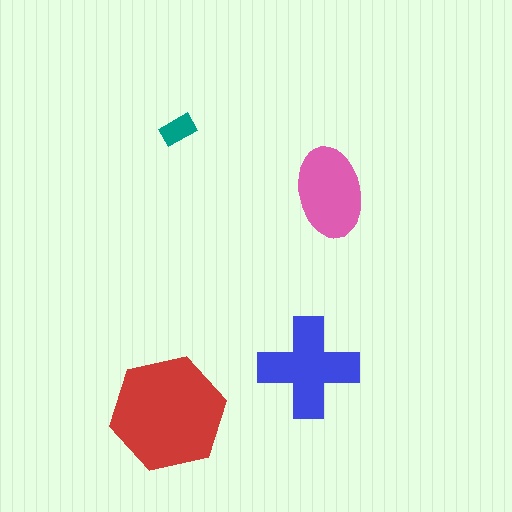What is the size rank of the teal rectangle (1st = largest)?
4th.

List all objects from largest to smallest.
The red hexagon, the blue cross, the pink ellipse, the teal rectangle.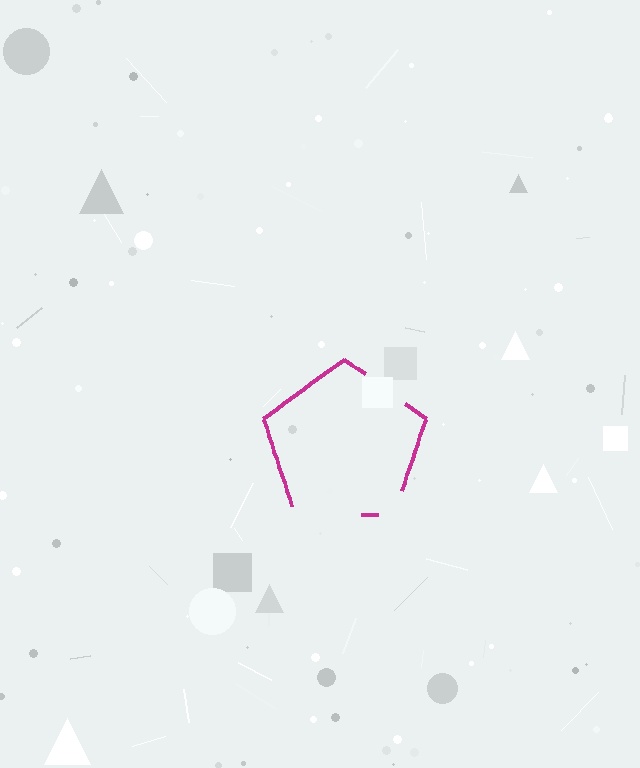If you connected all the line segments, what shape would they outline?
They would outline a pentagon.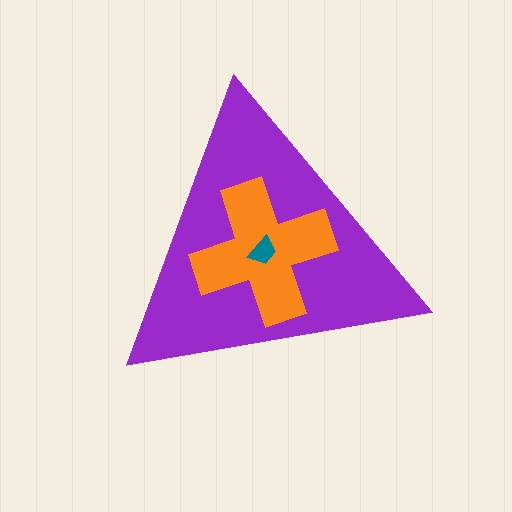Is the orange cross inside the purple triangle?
Yes.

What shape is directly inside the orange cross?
The teal trapezoid.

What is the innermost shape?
The teal trapezoid.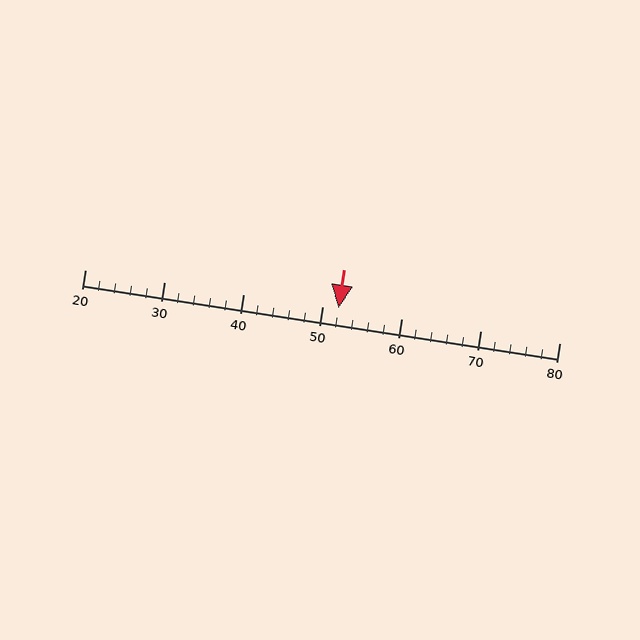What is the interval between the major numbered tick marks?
The major tick marks are spaced 10 units apart.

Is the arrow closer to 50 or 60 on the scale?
The arrow is closer to 50.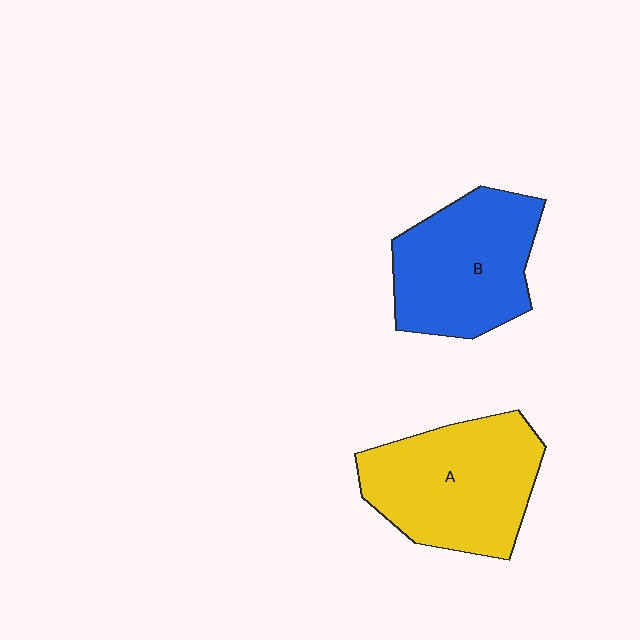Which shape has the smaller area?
Shape B (blue).